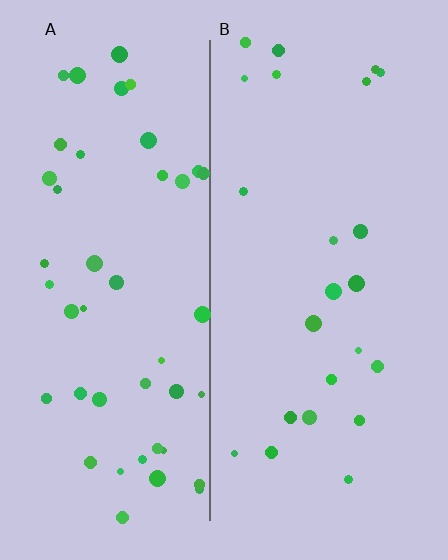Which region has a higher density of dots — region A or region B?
A (the left).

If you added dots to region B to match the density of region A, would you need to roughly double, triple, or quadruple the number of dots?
Approximately double.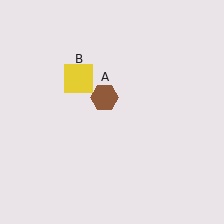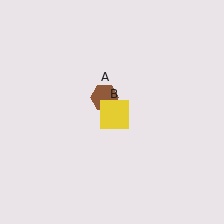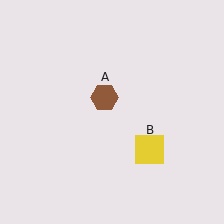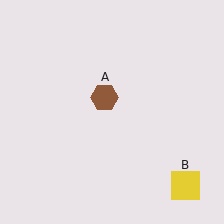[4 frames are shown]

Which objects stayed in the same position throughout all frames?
Brown hexagon (object A) remained stationary.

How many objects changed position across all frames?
1 object changed position: yellow square (object B).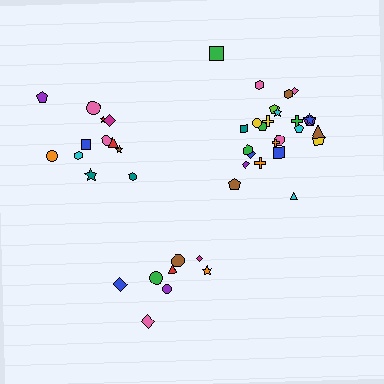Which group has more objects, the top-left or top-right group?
The top-right group.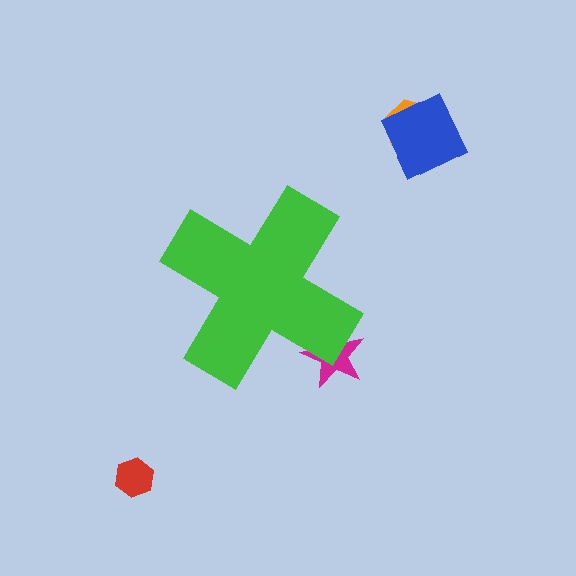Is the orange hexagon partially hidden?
No, the orange hexagon is fully visible.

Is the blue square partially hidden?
No, the blue square is fully visible.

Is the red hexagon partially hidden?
No, the red hexagon is fully visible.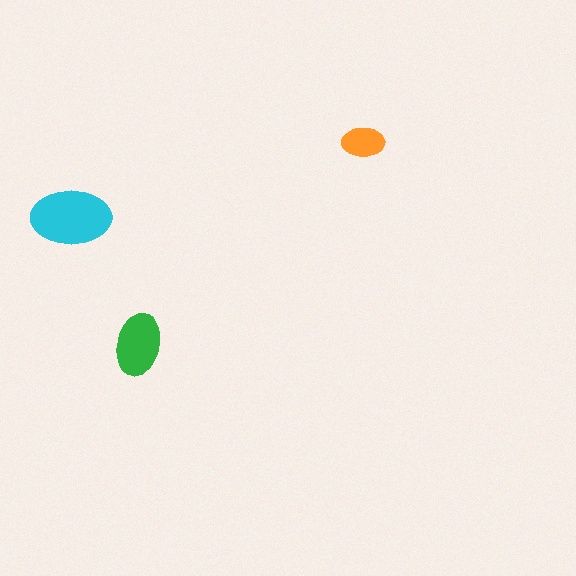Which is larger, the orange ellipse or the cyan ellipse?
The cyan one.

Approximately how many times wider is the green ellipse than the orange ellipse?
About 1.5 times wider.